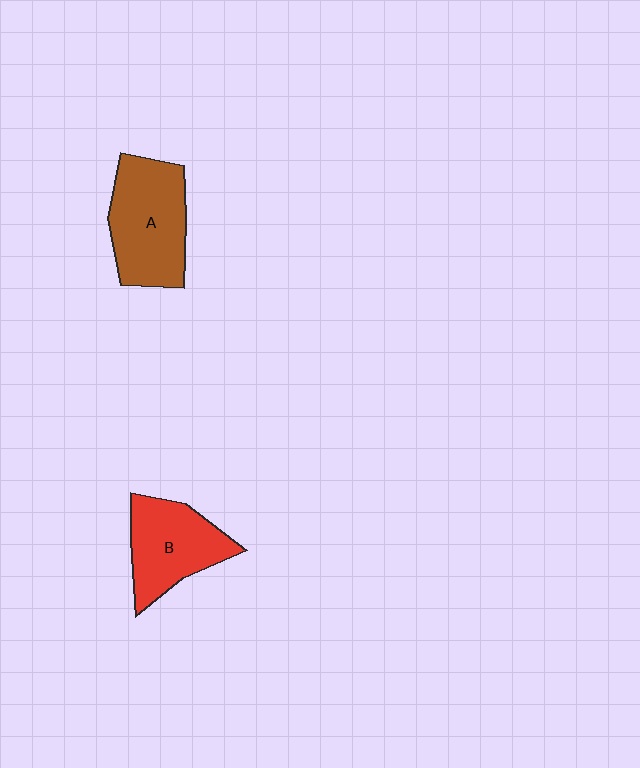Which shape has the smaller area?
Shape B (red).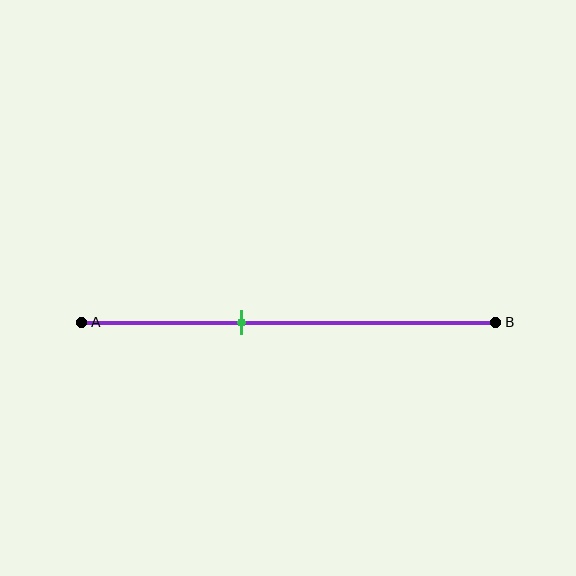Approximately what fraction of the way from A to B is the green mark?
The green mark is approximately 40% of the way from A to B.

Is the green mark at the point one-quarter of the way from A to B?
No, the mark is at about 40% from A, not at the 25% one-quarter point.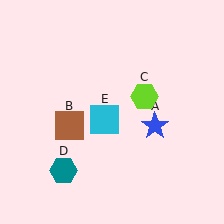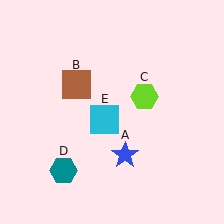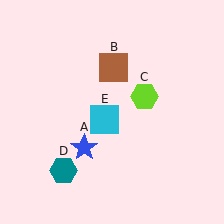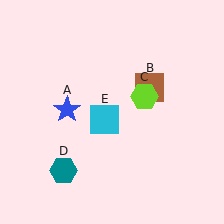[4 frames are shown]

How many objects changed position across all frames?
2 objects changed position: blue star (object A), brown square (object B).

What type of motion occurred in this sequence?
The blue star (object A), brown square (object B) rotated clockwise around the center of the scene.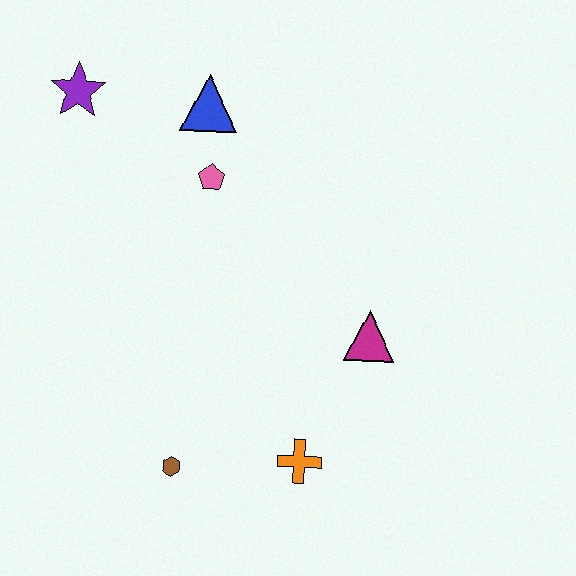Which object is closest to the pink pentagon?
The blue triangle is closest to the pink pentagon.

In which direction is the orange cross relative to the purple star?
The orange cross is below the purple star.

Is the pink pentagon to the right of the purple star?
Yes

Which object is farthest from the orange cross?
The purple star is farthest from the orange cross.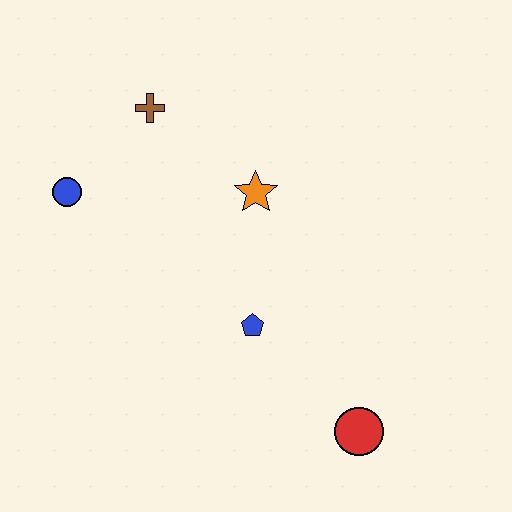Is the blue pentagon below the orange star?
Yes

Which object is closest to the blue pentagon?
The orange star is closest to the blue pentagon.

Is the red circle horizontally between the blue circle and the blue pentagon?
No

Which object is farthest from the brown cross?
The red circle is farthest from the brown cross.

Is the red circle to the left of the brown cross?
No